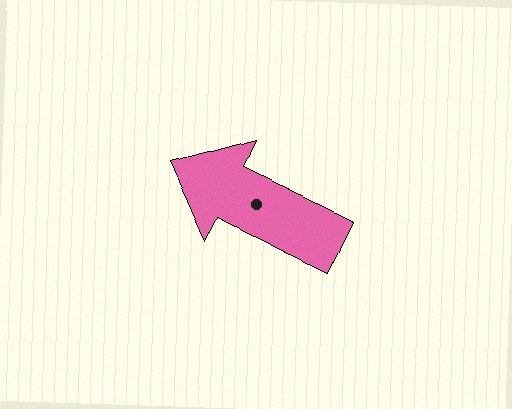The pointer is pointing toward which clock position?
Roughly 10 o'clock.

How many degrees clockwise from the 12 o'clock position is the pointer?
Approximately 295 degrees.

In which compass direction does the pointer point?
Northwest.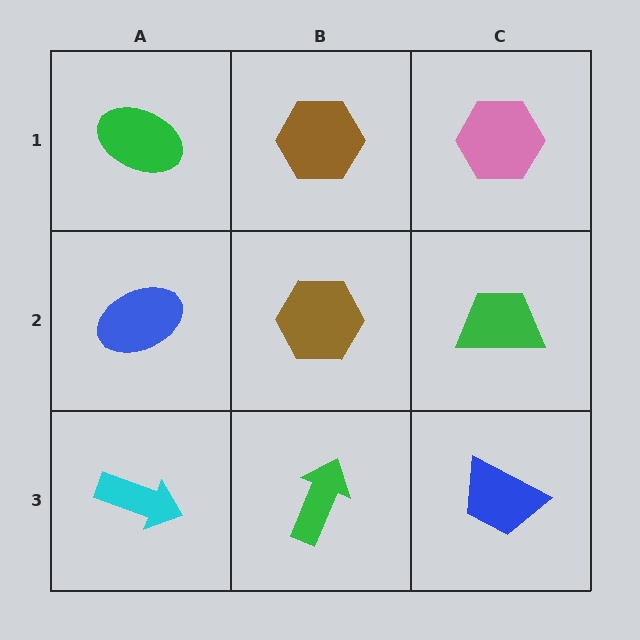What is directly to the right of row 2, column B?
A green trapezoid.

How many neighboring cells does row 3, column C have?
2.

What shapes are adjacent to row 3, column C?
A green trapezoid (row 2, column C), a green arrow (row 3, column B).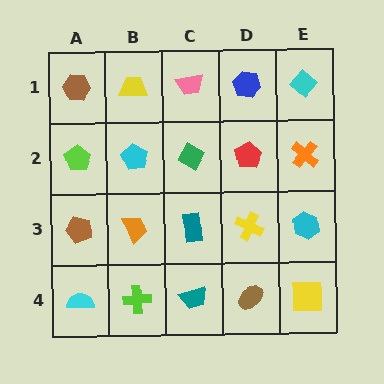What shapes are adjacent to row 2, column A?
A brown hexagon (row 1, column A), a brown pentagon (row 3, column A), a cyan pentagon (row 2, column B).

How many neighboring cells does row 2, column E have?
3.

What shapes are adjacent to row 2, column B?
A yellow trapezoid (row 1, column B), an orange trapezoid (row 3, column B), a lime pentagon (row 2, column A), a green diamond (row 2, column C).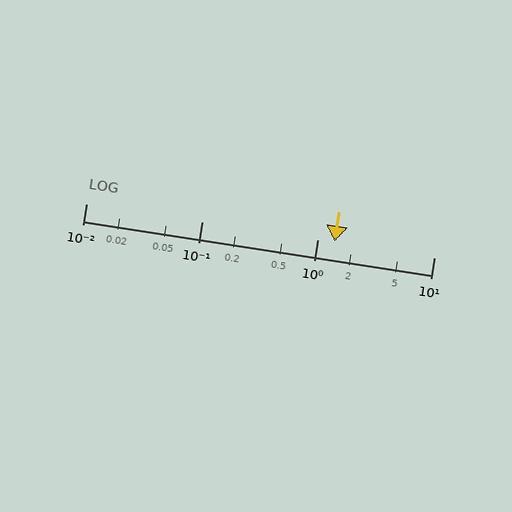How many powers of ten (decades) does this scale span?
The scale spans 3 decades, from 0.01 to 10.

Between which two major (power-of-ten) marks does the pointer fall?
The pointer is between 1 and 10.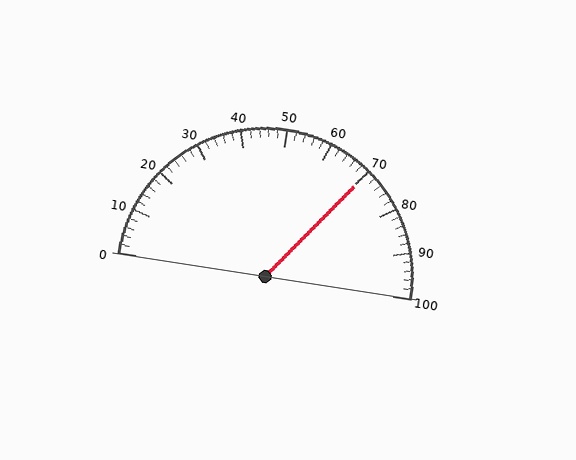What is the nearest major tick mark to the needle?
The nearest major tick mark is 70.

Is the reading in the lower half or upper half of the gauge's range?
The reading is in the upper half of the range (0 to 100).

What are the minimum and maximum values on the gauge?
The gauge ranges from 0 to 100.